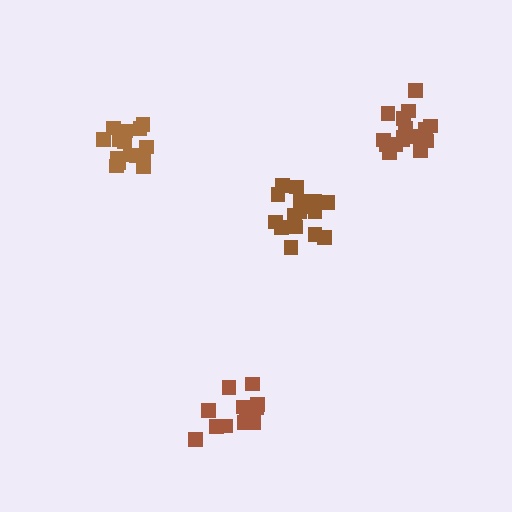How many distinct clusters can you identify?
There are 4 distinct clusters.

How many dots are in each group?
Group 1: 12 dots, Group 2: 15 dots, Group 3: 16 dots, Group 4: 16 dots (59 total).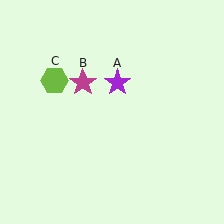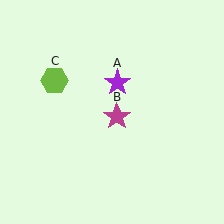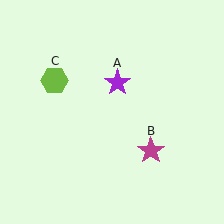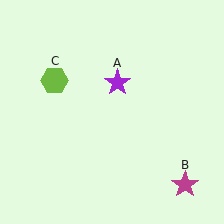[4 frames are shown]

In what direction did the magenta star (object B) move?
The magenta star (object B) moved down and to the right.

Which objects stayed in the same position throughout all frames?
Purple star (object A) and lime hexagon (object C) remained stationary.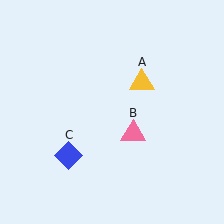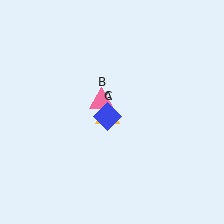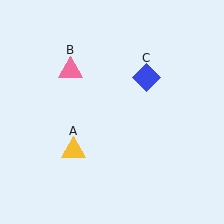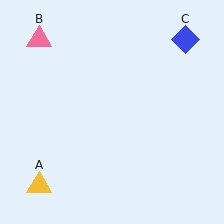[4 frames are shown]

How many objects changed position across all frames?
3 objects changed position: yellow triangle (object A), pink triangle (object B), blue diamond (object C).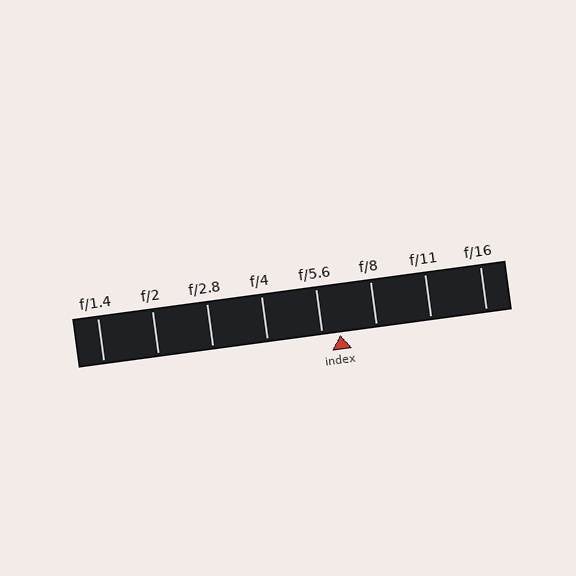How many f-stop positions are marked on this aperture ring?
There are 8 f-stop positions marked.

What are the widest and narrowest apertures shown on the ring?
The widest aperture shown is f/1.4 and the narrowest is f/16.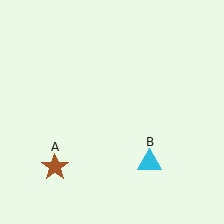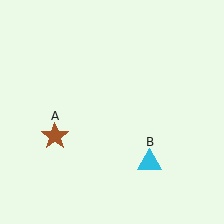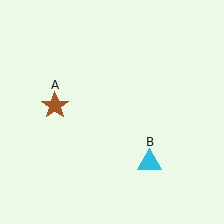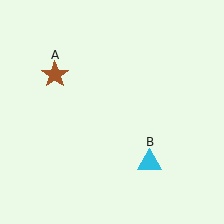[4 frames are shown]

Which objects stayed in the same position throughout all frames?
Cyan triangle (object B) remained stationary.